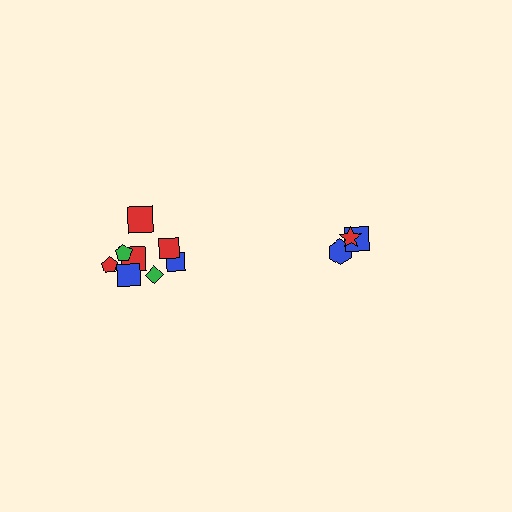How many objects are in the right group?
There are 3 objects.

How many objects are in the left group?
There are 8 objects.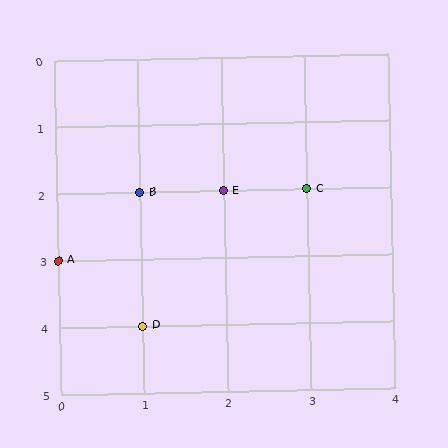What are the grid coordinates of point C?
Point C is at grid coordinates (3, 2).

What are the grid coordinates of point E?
Point E is at grid coordinates (2, 2).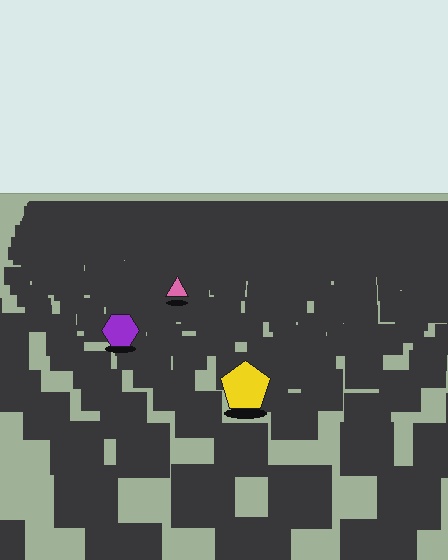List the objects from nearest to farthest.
From nearest to farthest: the yellow pentagon, the purple hexagon, the pink triangle.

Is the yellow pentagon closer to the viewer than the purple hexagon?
Yes. The yellow pentagon is closer — you can tell from the texture gradient: the ground texture is coarser near it.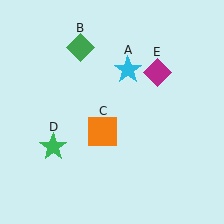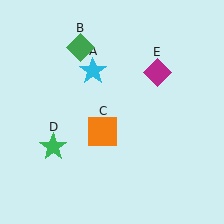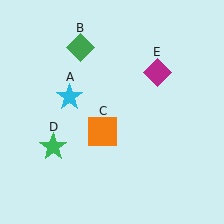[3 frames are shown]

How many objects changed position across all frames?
1 object changed position: cyan star (object A).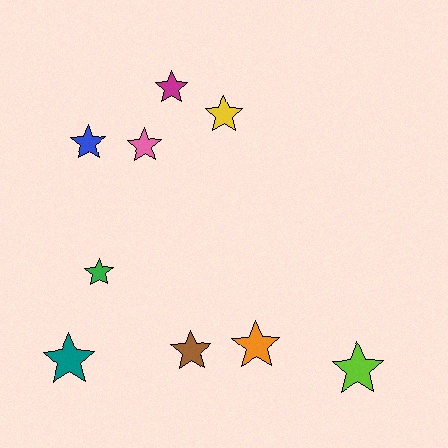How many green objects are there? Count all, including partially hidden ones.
There is 1 green object.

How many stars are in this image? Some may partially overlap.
There are 9 stars.